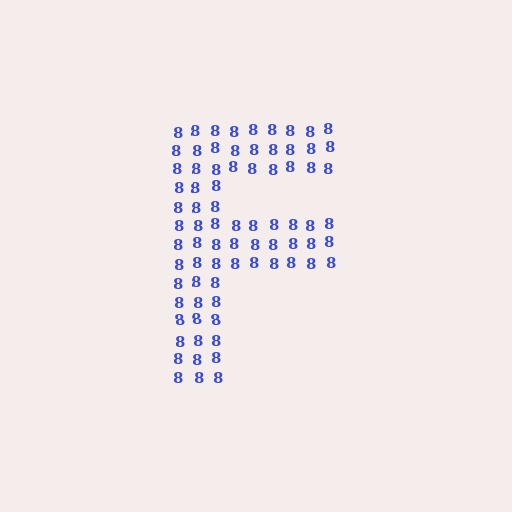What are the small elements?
The small elements are digit 8's.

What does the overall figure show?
The overall figure shows the letter F.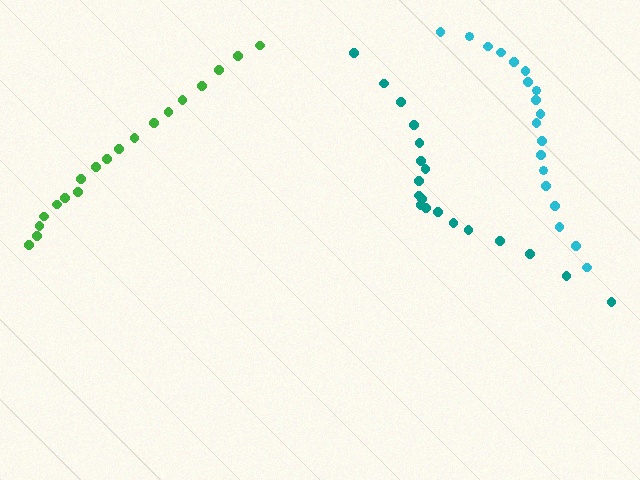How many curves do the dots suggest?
There are 3 distinct paths.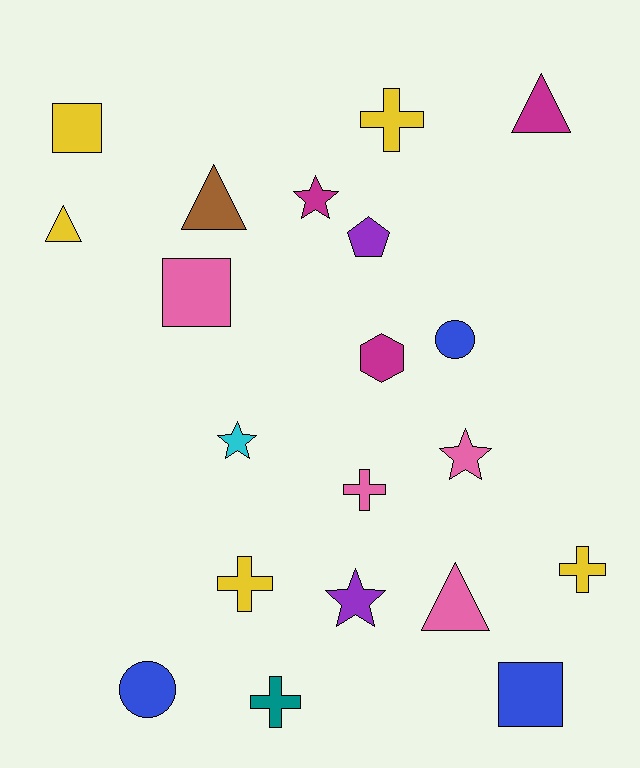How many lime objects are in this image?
There are no lime objects.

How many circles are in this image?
There are 2 circles.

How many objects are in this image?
There are 20 objects.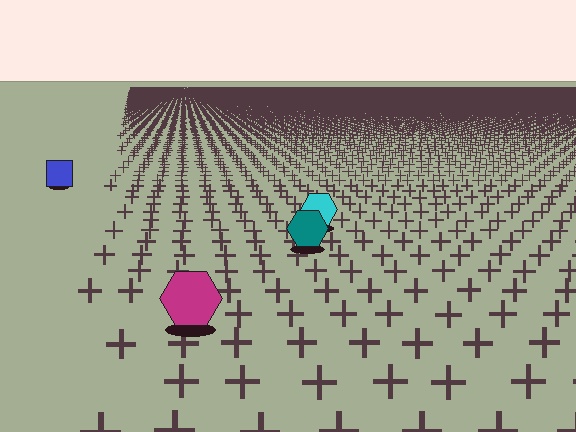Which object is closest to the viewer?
The magenta hexagon is closest. The texture marks near it are larger and more spread out.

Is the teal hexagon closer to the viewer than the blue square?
Yes. The teal hexagon is closer — you can tell from the texture gradient: the ground texture is coarser near it.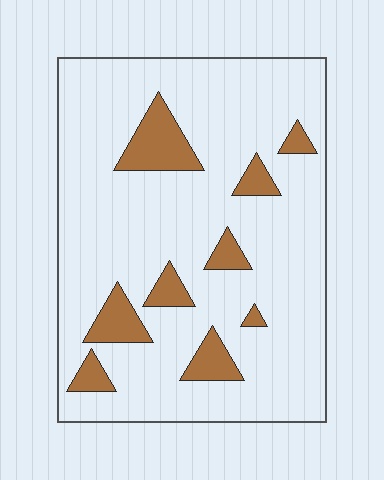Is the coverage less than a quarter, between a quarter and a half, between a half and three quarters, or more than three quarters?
Less than a quarter.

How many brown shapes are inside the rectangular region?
9.